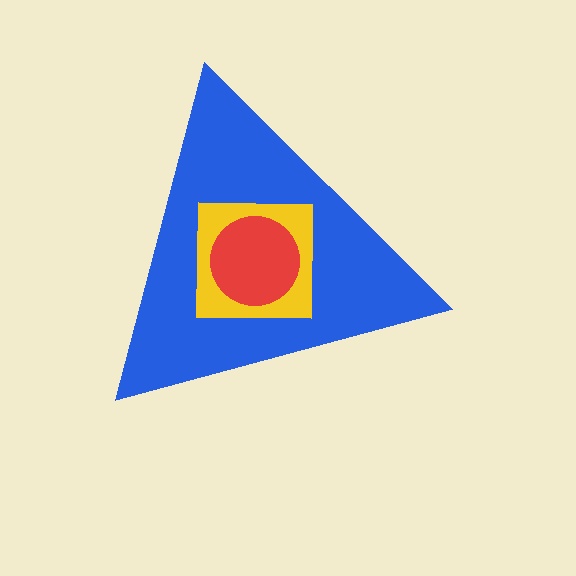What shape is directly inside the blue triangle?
The yellow square.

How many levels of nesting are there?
3.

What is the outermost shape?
The blue triangle.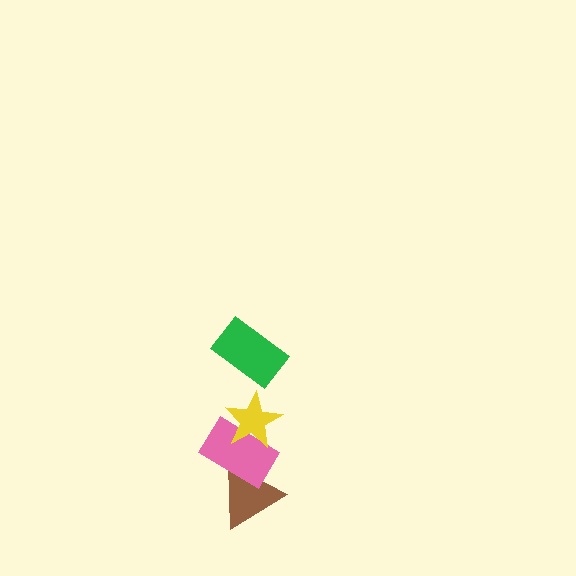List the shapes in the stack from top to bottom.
From top to bottom: the green rectangle, the yellow star, the pink rectangle, the brown triangle.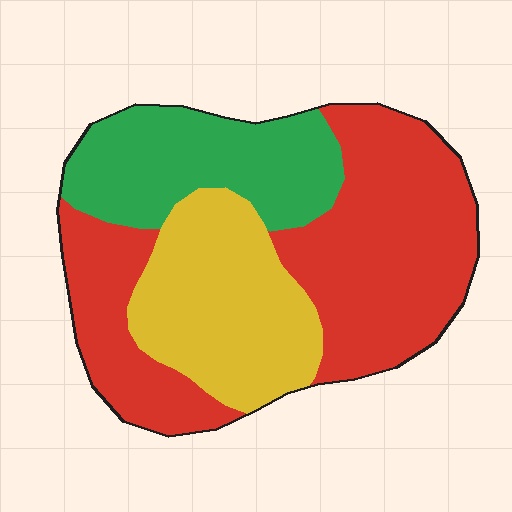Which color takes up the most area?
Red, at roughly 50%.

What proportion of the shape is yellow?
Yellow takes up about one quarter (1/4) of the shape.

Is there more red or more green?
Red.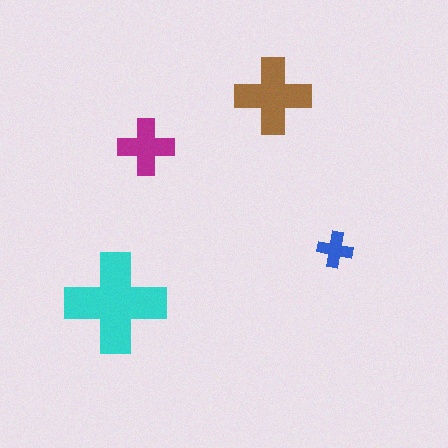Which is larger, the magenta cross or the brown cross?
The brown one.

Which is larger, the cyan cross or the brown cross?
The cyan one.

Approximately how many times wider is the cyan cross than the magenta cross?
About 2 times wider.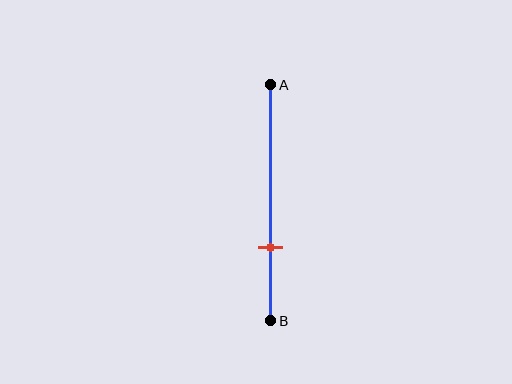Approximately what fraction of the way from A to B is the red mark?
The red mark is approximately 70% of the way from A to B.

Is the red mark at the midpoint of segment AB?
No, the mark is at about 70% from A, not at the 50% midpoint.